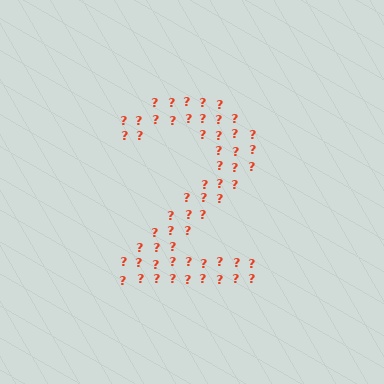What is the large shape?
The large shape is the digit 2.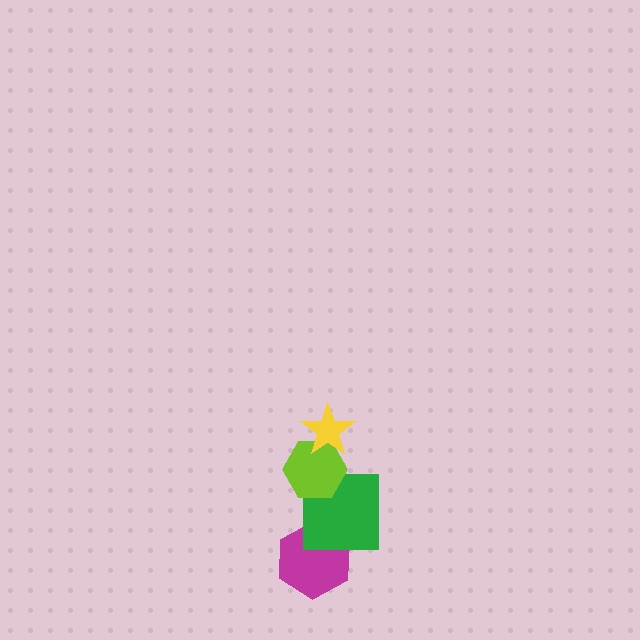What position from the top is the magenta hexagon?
The magenta hexagon is 4th from the top.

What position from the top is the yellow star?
The yellow star is 1st from the top.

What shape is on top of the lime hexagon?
The yellow star is on top of the lime hexagon.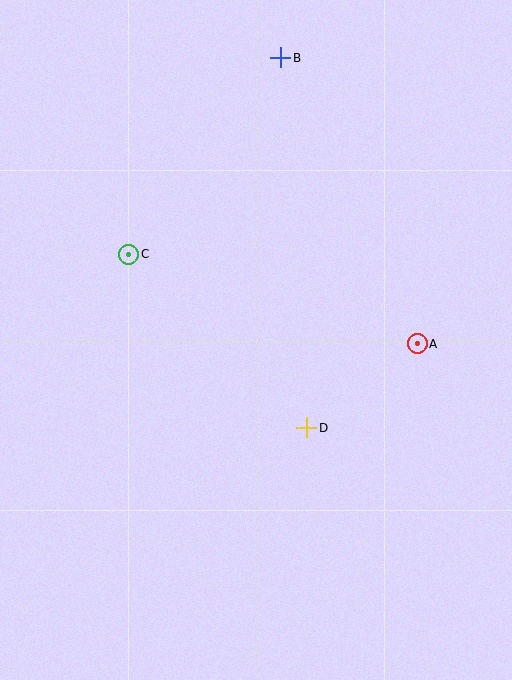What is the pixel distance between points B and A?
The distance between B and A is 317 pixels.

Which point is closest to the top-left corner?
Point C is closest to the top-left corner.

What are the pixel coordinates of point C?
Point C is at (129, 254).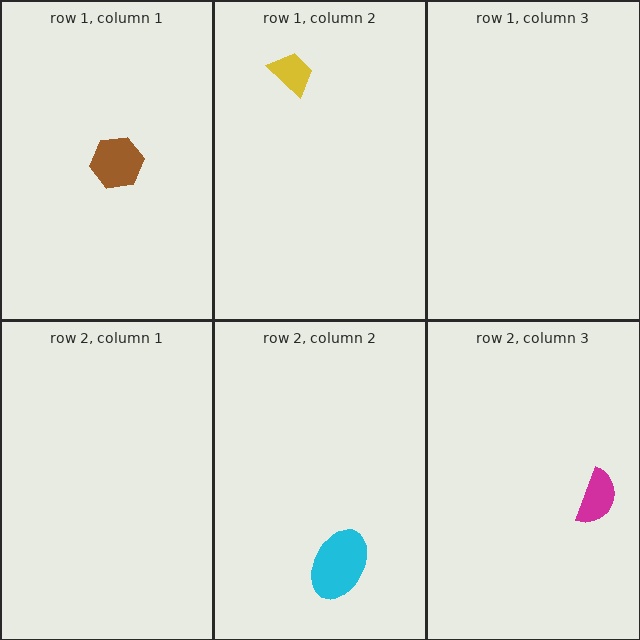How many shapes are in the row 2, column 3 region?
1.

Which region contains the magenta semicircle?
The row 2, column 3 region.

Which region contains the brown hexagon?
The row 1, column 1 region.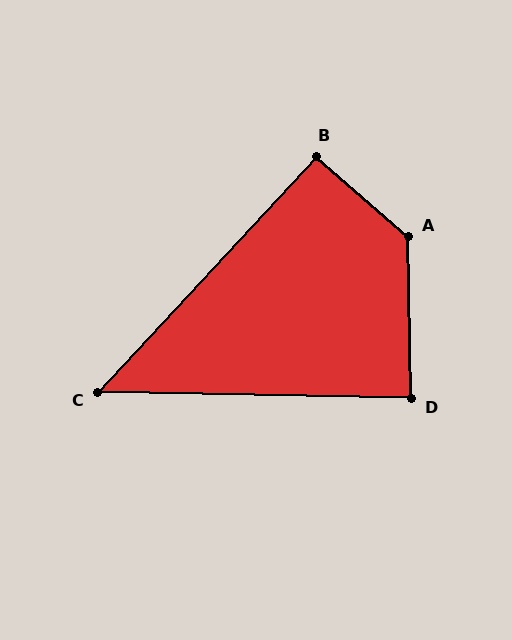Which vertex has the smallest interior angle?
C, at approximately 48 degrees.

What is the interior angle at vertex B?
Approximately 92 degrees (approximately right).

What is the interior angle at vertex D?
Approximately 88 degrees (approximately right).